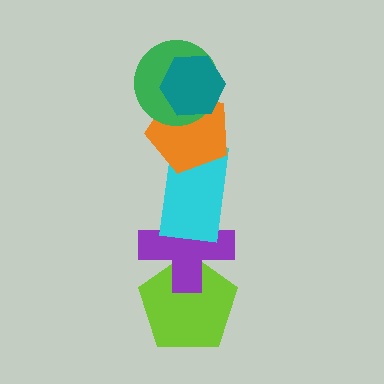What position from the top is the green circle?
The green circle is 2nd from the top.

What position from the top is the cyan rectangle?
The cyan rectangle is 4th from the top.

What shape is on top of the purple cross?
The cyan rectangle is on top of the purple cross.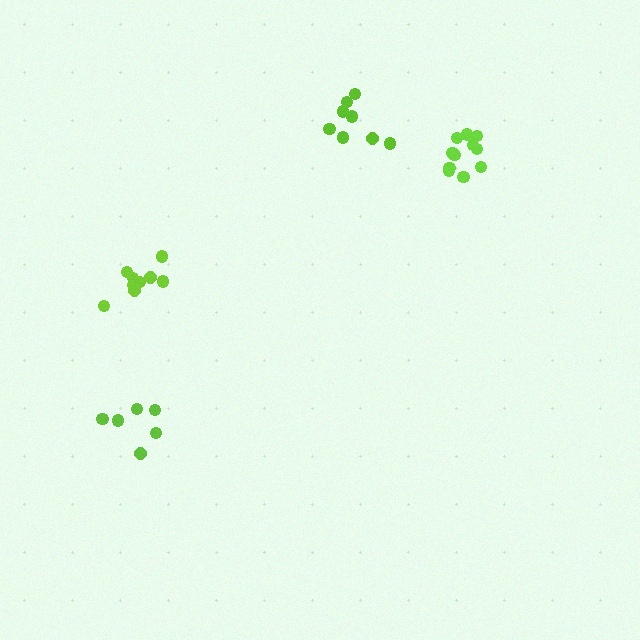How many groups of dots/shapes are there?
There are 4 groups.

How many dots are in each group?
Group 1: 11 dots, Group 2: 8 dots, Group 3: 6 dots, Group 4: 9 dots (34 total).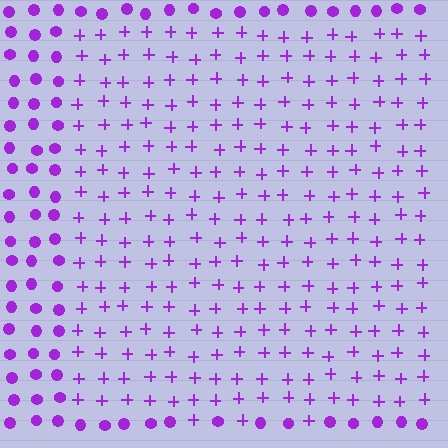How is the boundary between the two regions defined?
The boundary is defined by a change in element shape: plus signs inside vs. circles outside. All elements share the same color and spacing.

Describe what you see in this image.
The image is filled with small purple elements arranged in a uniform grid. A rectangle-shaped region contains plus signs, while the surrounding area contains circles. The boundary is defined purely by the change in element shape.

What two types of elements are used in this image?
The image uses plus signs inside the rectangle region and circles outside it.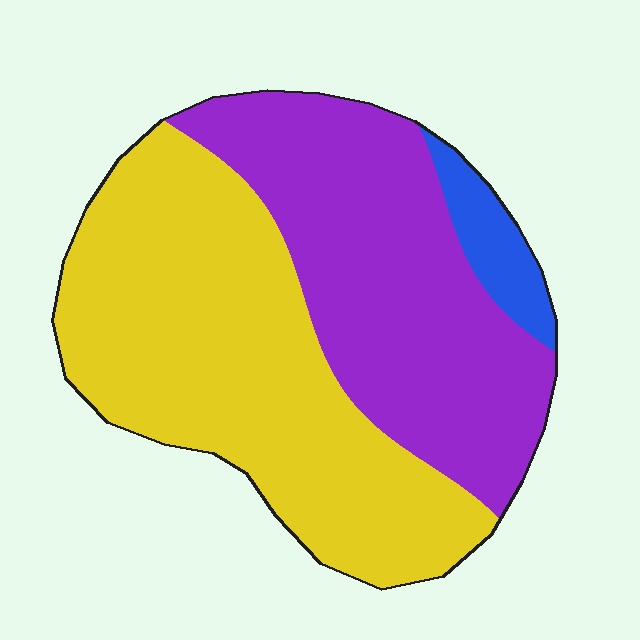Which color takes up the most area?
Yellow, at roughly 50%.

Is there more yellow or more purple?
Yellow.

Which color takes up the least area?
Blue, at roughly 5%.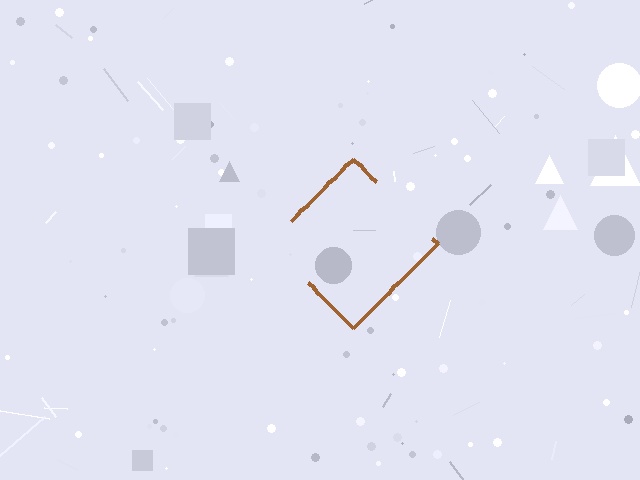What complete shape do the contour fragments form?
The contour fragments form a diamond.